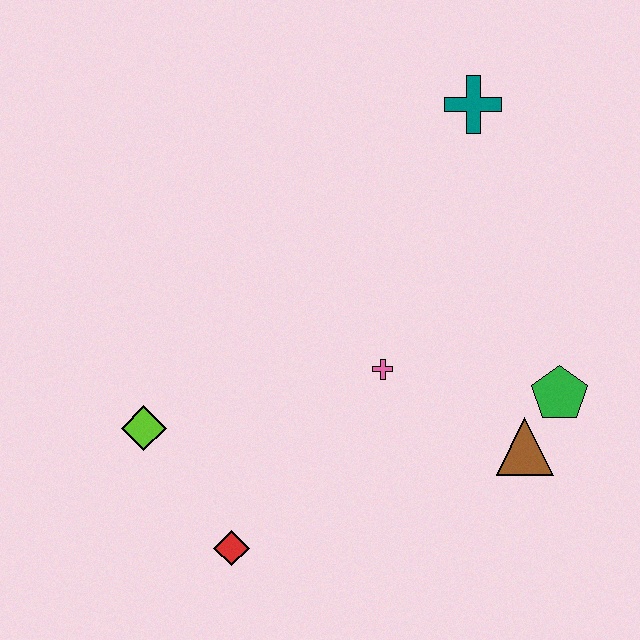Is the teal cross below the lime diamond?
No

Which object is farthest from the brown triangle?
The lime diamond is farthest from the brown triangle.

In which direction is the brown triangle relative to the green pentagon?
The brown triangle is below the green pentagon.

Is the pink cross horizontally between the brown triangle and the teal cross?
No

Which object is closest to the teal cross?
The pink cross is closest to the teal cross.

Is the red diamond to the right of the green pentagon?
No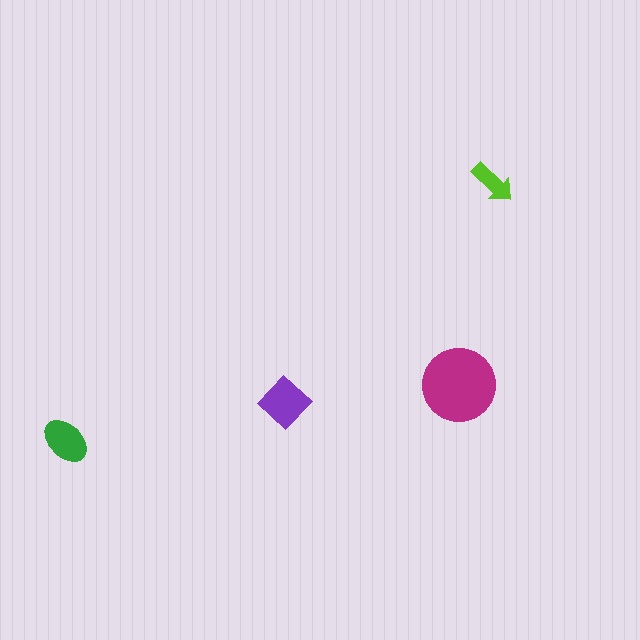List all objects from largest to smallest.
The magenta circle, the purple diamond, the green ellipse, the lime arrow.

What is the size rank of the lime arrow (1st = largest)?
4th.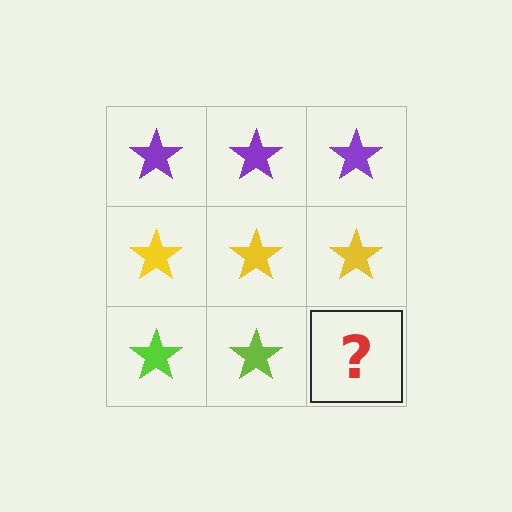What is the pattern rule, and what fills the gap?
The rule is that each row has a consistent color. The gap should be filled with a lime star.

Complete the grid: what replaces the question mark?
The question mark should be replaced with a lime star.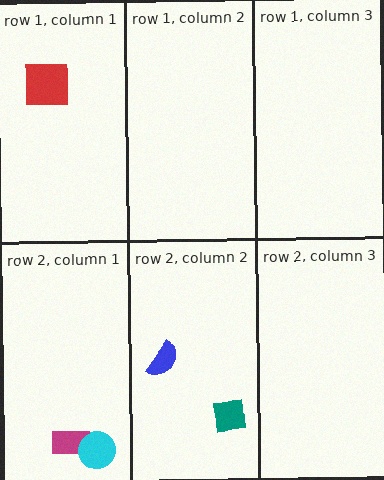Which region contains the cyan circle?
The row 2, column 1 region.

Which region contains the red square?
The row 1, column 1 region.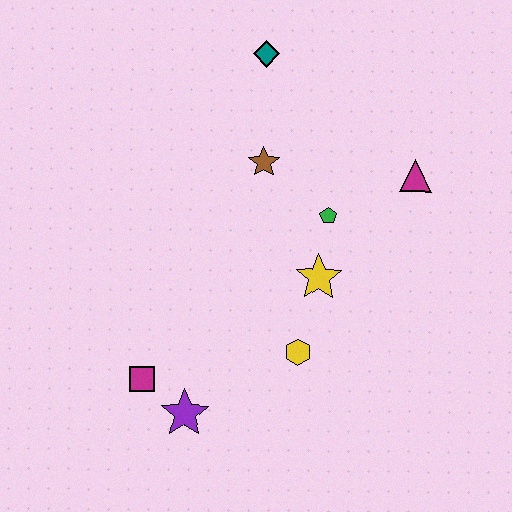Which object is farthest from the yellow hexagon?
The teal diamond is farthest from the yellow hexagon.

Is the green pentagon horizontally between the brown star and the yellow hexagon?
No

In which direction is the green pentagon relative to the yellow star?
The green pentagon is above the yellow star.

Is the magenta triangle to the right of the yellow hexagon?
Yes